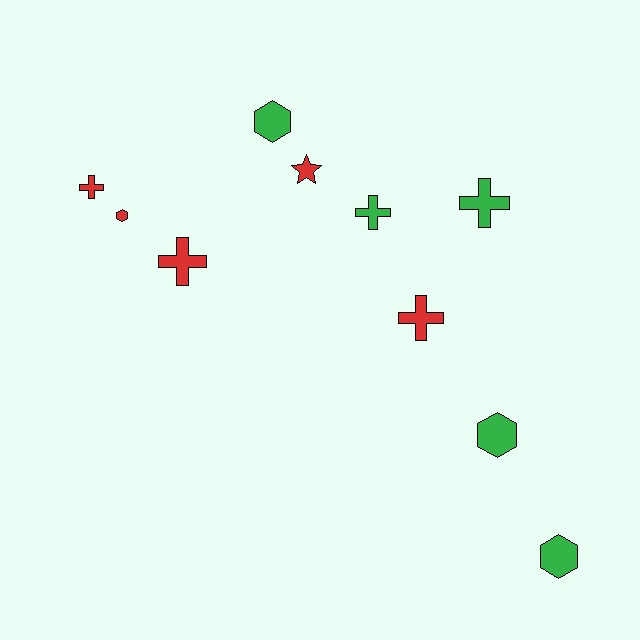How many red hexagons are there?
There is 1 red hexagon.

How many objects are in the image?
There are 10 objects.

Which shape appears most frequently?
Cross, with 5 objects.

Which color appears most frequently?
Green, with 5 objects.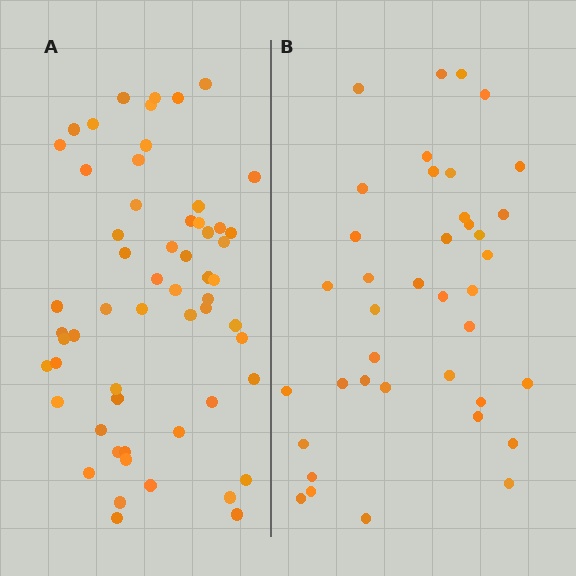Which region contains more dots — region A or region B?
Region A (the left region) has more dots.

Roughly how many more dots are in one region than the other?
Region A has approximately 20 more dots than region B.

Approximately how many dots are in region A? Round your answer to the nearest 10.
About 60 dots. (The exact count is 58, which rounds to 60.)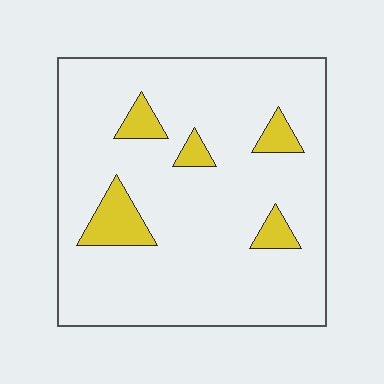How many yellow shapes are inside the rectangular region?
5.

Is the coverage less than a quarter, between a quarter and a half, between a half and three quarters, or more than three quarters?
Less than a quarter.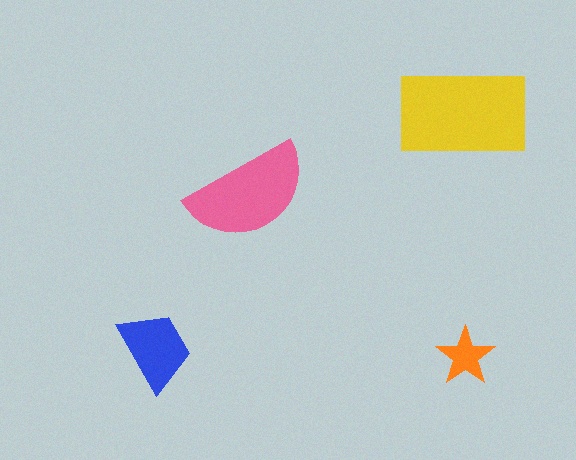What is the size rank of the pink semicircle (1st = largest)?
2nd.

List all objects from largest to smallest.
The yellow rectangle, the pink semicircle, the blue trapezoid, the orange star.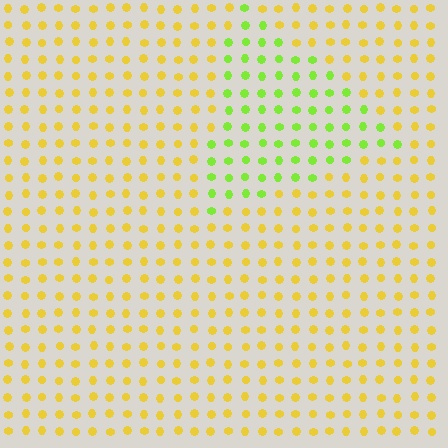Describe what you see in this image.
The image is filled with small yellow elements in a uniform arrangement. A triangle-shaped region is visible where the elements are tinted to a slightly different hue, forming a subtle color boundary.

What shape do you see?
I see a triangle.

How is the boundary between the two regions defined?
The boundary is defined purely by a slight shift in hue (about 47 degrees). Spacing, size, and orientation are identical on both sides.